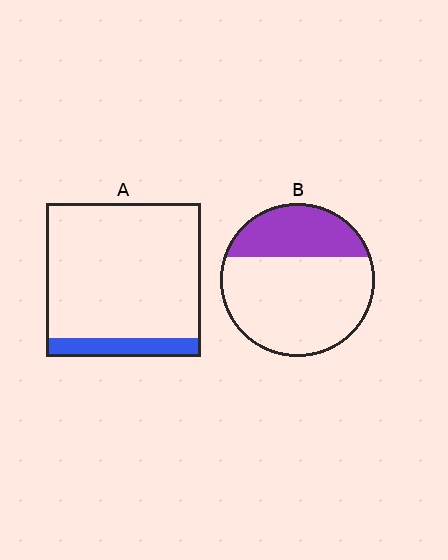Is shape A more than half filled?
No.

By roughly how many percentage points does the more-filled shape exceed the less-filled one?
By roughly 20 percentage points (B over A).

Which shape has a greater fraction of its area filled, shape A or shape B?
Shape B.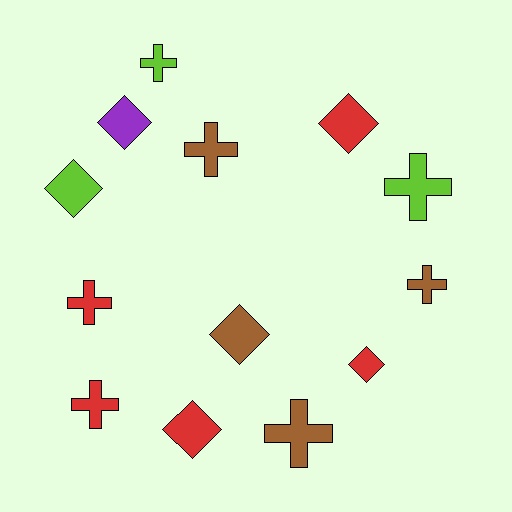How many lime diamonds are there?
There is 1 lime diamond.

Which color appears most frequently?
Red, with 5 objects.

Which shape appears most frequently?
Cross, with 7 objects.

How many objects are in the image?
There are 13 objects.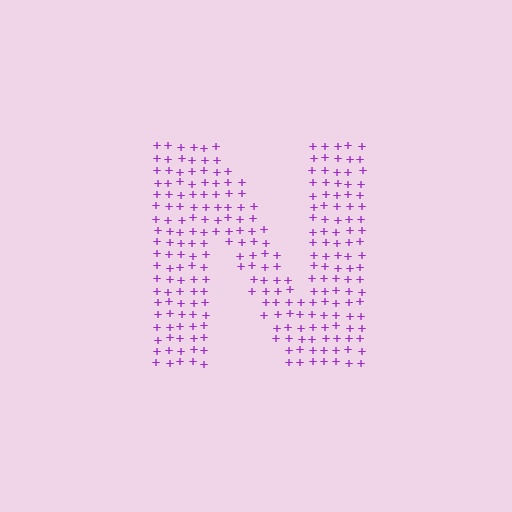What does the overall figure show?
The overall figure shows the letter N.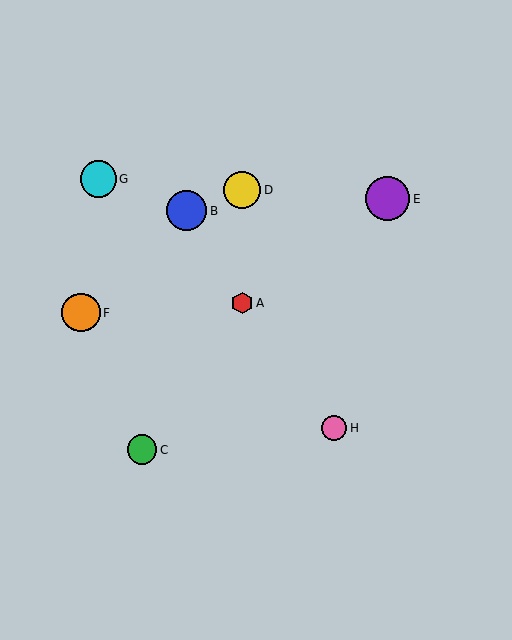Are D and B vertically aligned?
No, D is at x≈242 and B is at x≈187.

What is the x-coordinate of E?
Object E is at x≈388.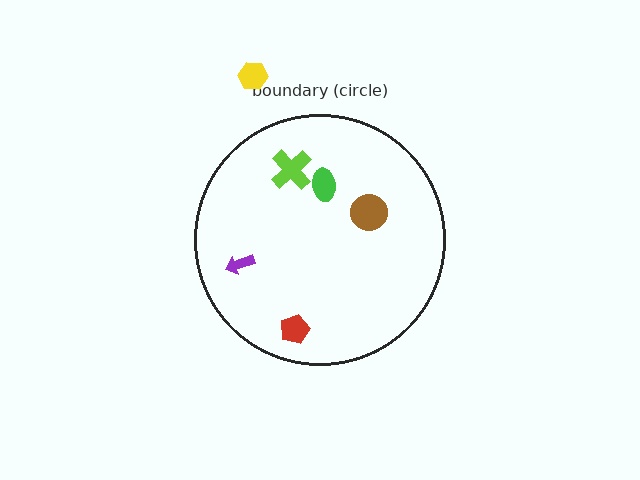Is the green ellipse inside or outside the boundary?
Inside.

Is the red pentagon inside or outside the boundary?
Inside.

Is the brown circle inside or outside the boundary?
Inside.